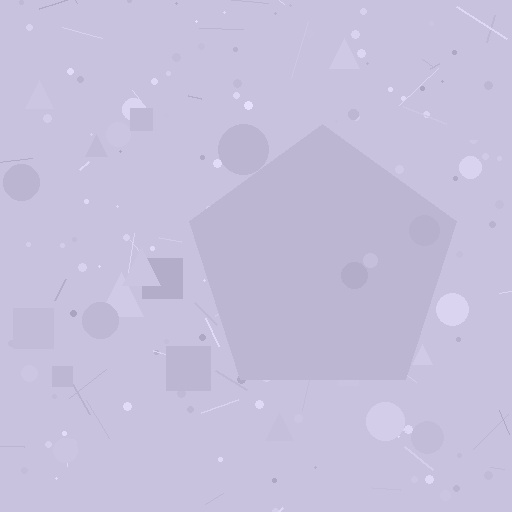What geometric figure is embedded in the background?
A pentagon is embedded in the background.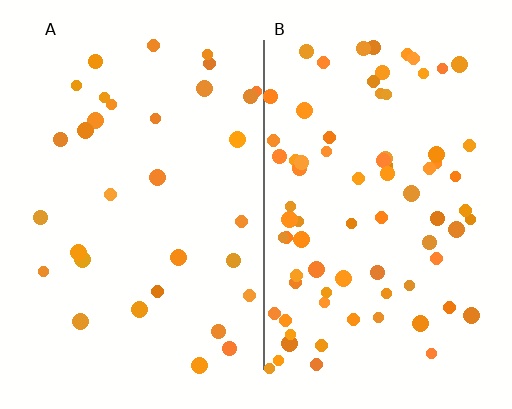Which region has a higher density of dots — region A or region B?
B (the right).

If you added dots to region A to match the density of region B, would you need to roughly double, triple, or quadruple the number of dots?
Approximately double.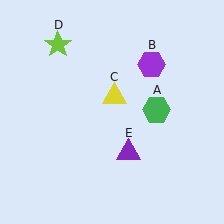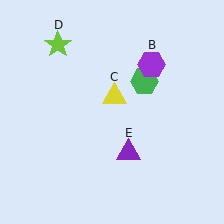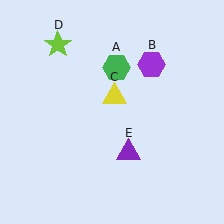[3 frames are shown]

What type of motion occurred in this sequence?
The green hexagon (object A) rotated counterclockwise around the center of the scene.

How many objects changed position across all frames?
1 object changed position: green hexagon (object A).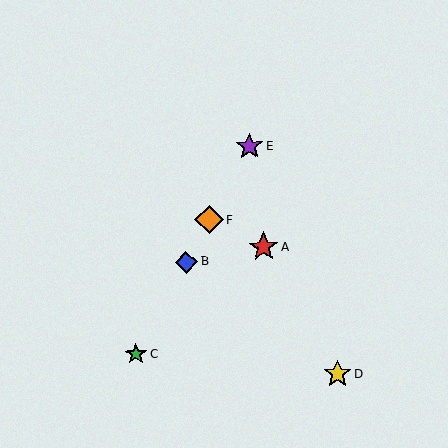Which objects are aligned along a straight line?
Objects B, C, E, F are aligned along a straight line.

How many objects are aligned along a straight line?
4 objects (B, C, E, F) are aligned along a straight line.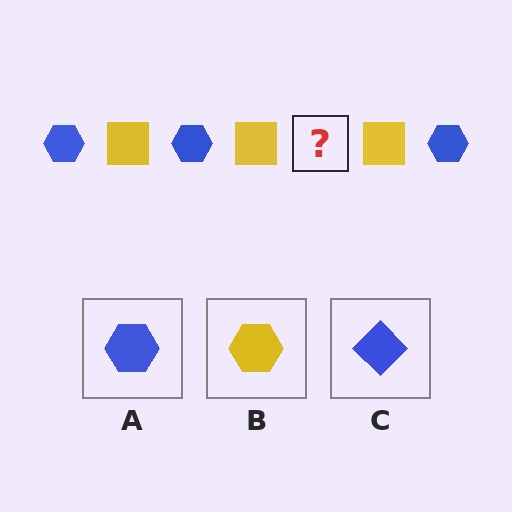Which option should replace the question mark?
Option A.